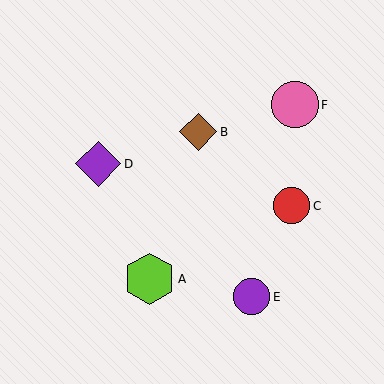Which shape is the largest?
The lime hexagon (labeled A) is the largest.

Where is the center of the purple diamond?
The center of the purple diamond is at (98, 164).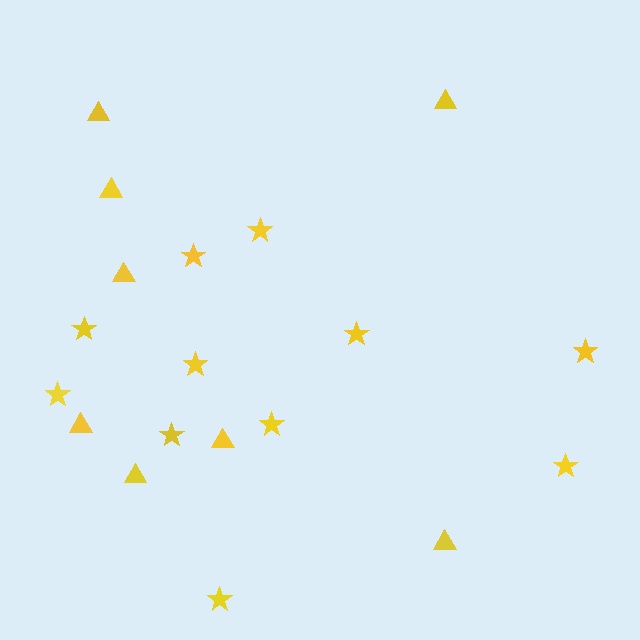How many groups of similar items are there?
There are 2 groups: one group of triangles (8) and one group of stars (11).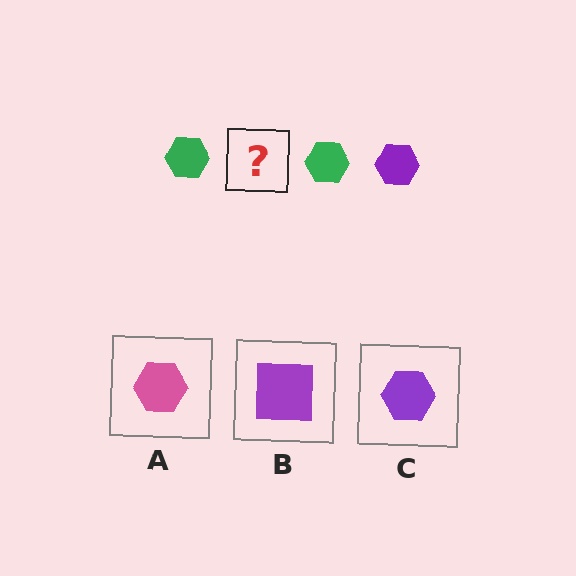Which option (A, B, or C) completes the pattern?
C.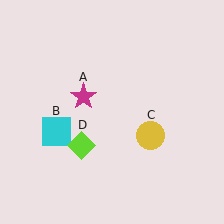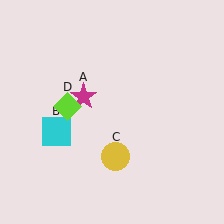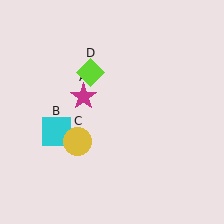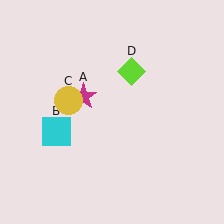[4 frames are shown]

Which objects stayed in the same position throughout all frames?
Magenta star (object A) and cyan square (object B) remained stationary.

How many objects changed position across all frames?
2 objects changed position: yellow circle (object C), lime diamond (object D).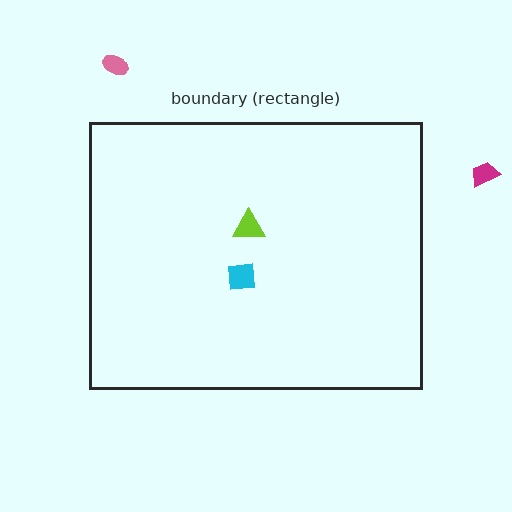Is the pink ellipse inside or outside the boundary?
Outside.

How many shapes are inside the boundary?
2 inside, 2 outside.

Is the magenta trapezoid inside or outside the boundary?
Outside.